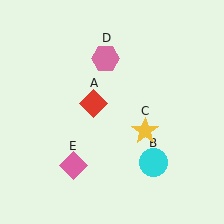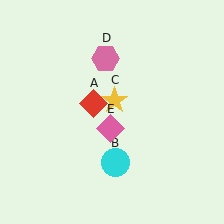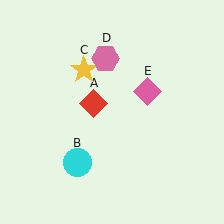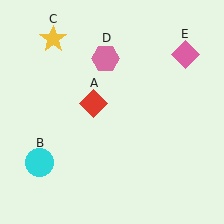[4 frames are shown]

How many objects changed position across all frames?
3 objects changed position: cyan circle (object B), yellow star (object C), pink diamond (object E).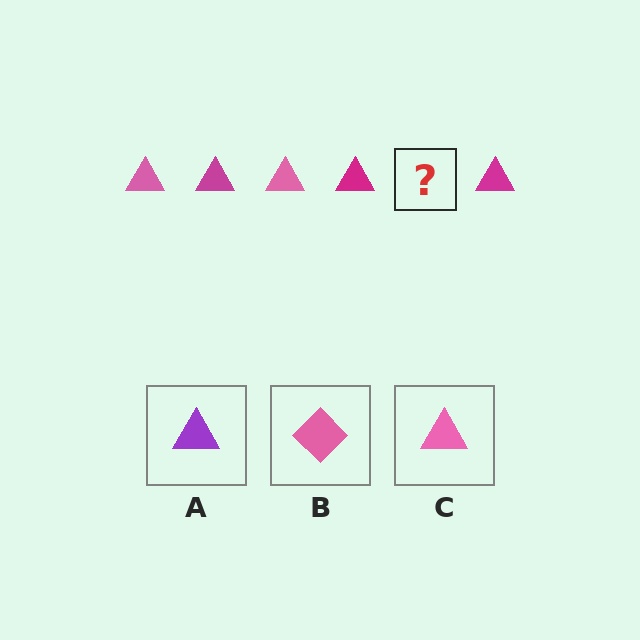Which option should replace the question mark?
Option C.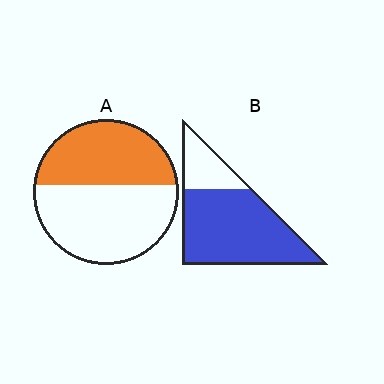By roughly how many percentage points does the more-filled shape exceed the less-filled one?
By roughly 35 percentage points (B over A).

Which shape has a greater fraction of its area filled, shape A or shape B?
Shape B.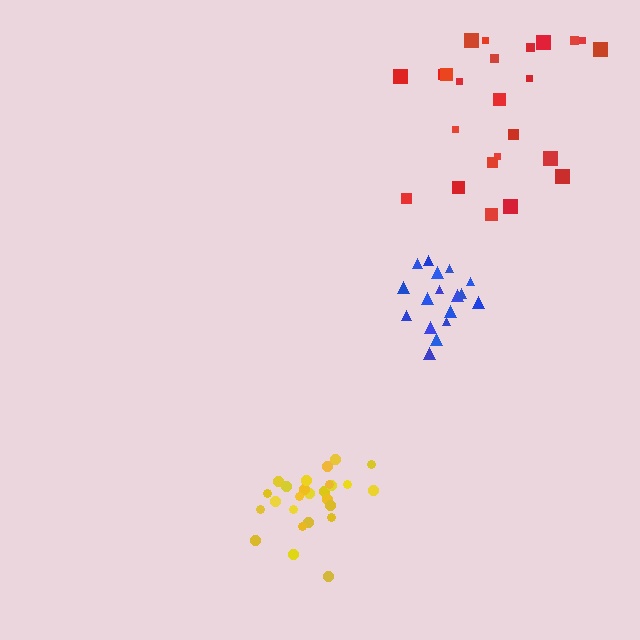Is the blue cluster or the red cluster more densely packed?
Blue.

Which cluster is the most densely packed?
Yellow.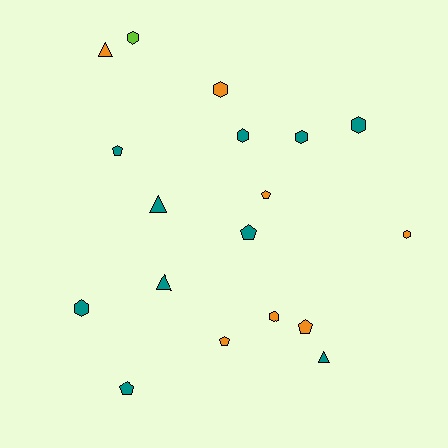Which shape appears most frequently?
Hexagon, with 8 objects.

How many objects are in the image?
There are 18 objects.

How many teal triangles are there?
There are 3 teal triangles.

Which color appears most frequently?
Teal, with 10 objects.